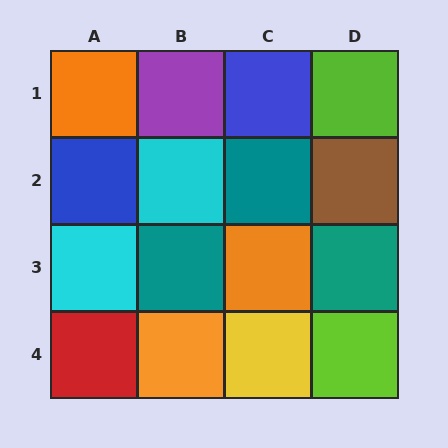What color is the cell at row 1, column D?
Lime.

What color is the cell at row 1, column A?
Orange.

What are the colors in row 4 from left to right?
Red, orange, yellow, lime.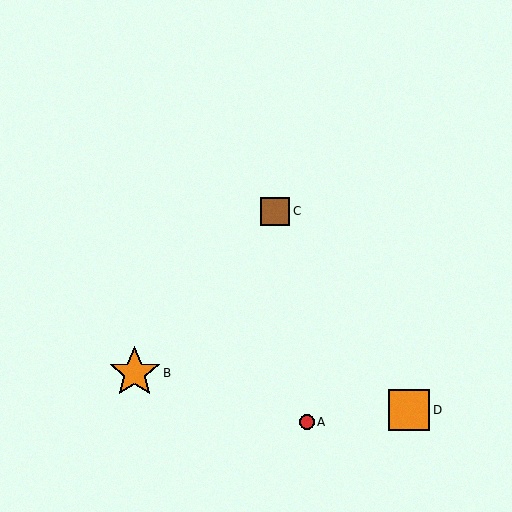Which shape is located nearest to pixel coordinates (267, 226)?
The brown square (labeled C) at (275, 211) is nearest to that location.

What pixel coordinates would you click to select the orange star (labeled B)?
Click at (135, 373) to select the orange star B.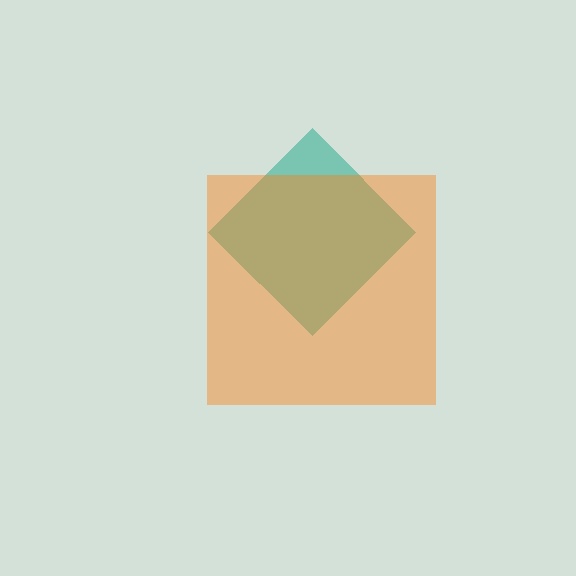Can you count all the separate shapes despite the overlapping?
Yes, there are 2 separate shapes.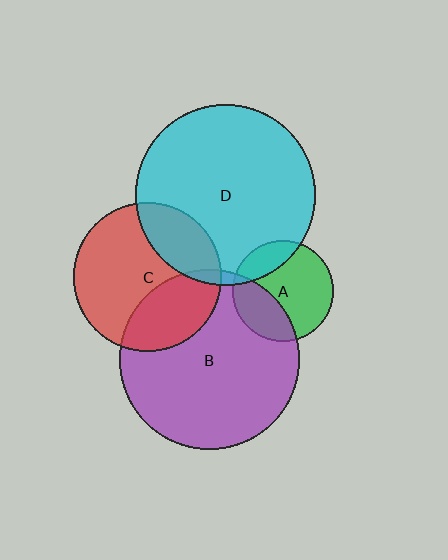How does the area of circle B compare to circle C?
Approximately 1.5 times.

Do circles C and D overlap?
Yes.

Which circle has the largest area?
Circle D (cyan).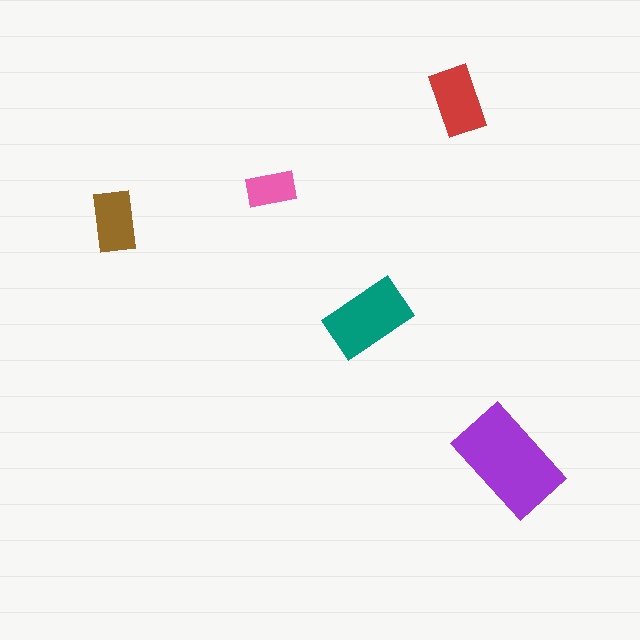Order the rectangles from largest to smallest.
the purple one, the teal one, the red one, the brown one, the pink one.